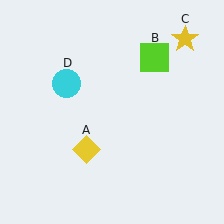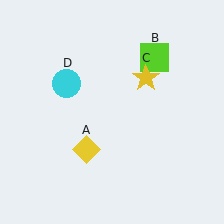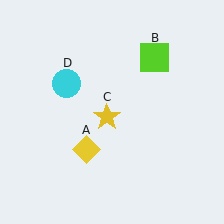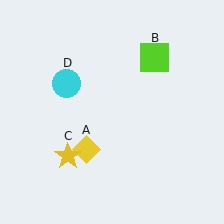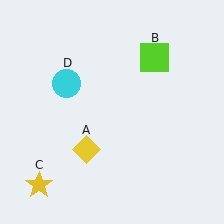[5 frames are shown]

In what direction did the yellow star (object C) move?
The yellow star (object C) moved down and to the left.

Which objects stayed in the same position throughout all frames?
Yellow diamond (object A) and lime square (object B) and cyan circle (object D) remained stationary.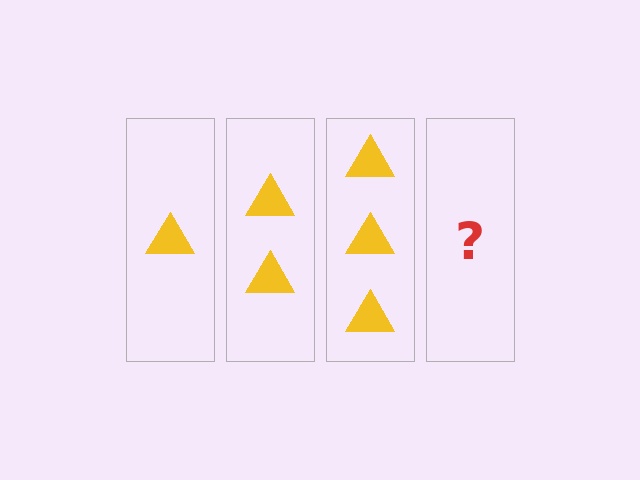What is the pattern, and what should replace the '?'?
The pattern is that each step adds one more triangle. The '?' should be 4 triangles.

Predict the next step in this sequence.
The next step is 4 triangles.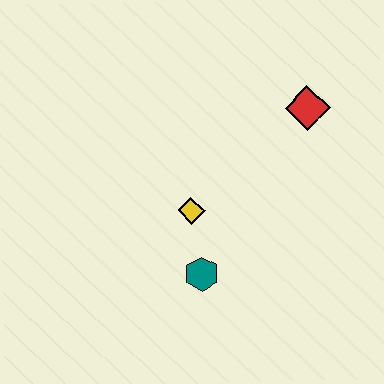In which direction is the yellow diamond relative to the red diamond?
The yellow diamond is to the left of the red diamond.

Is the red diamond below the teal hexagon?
No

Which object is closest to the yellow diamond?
The teal hexagon is closest to the yellow diamond.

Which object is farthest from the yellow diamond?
The red diamond is farthest from the yellow diamond.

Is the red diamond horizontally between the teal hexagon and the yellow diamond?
No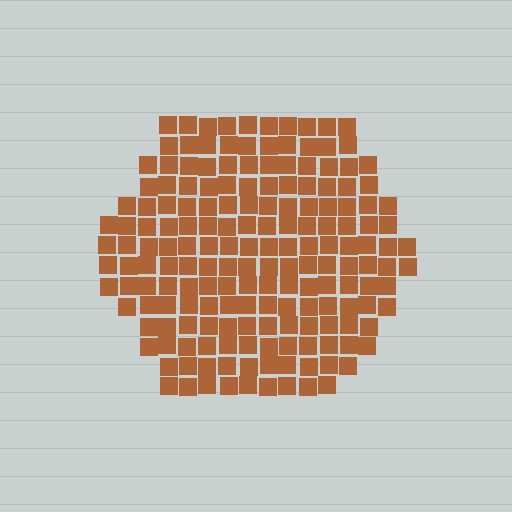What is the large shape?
The large shape is a hexagon.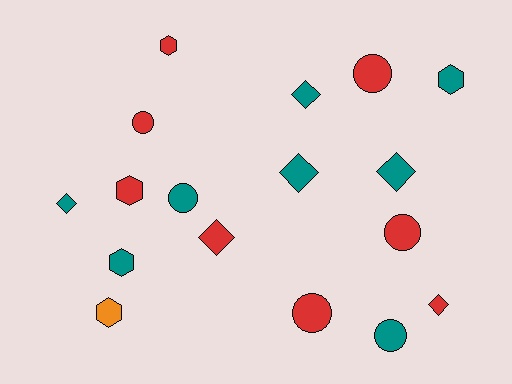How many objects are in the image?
There are 17 objects.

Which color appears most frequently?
Red, with 8 objects.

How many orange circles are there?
There are no orange circles.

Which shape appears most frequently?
Circle, with 6 objects.